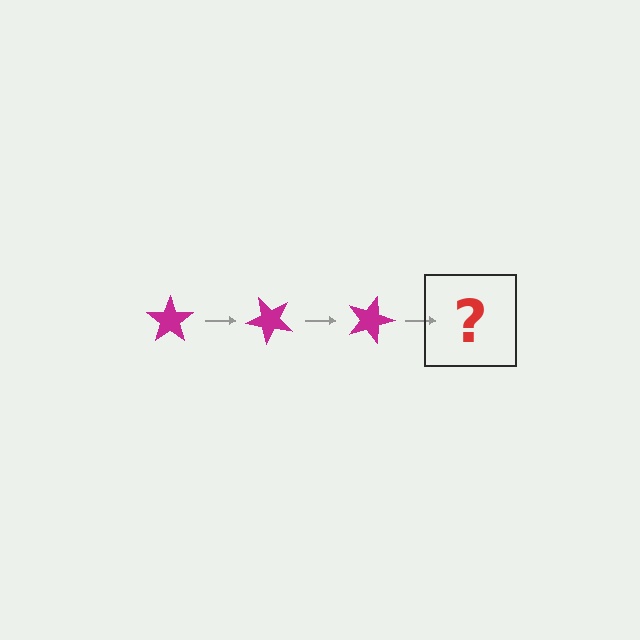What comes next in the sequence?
The next element should be a magenta star rotated 135 degrees.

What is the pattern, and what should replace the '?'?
The pattern is that the star rotates 45 degrees each step. The '?' should be a magenta star rotated 135 degrees.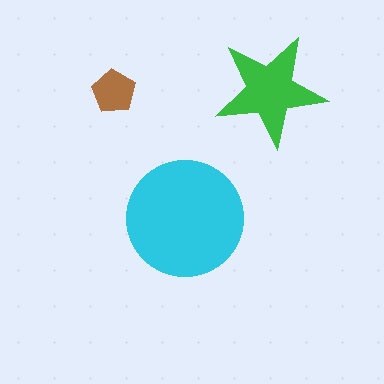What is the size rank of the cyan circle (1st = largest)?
1st.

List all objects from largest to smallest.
The cyan circle, the green star, the brown pentagon.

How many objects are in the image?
There are 3 objects in the image.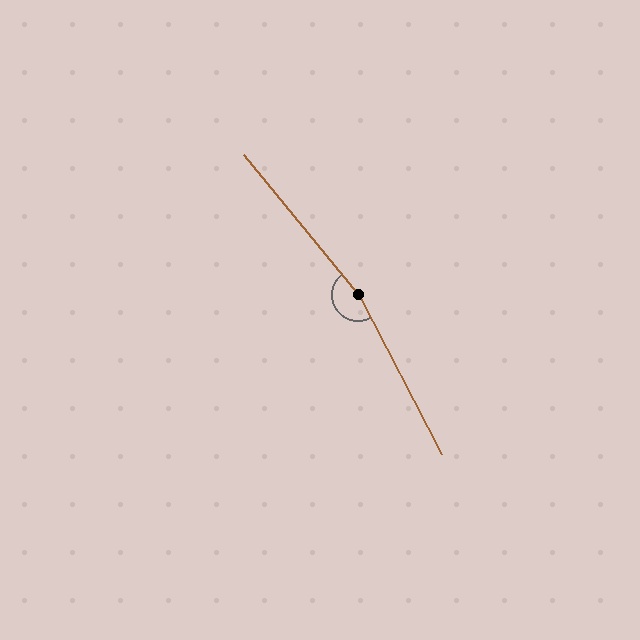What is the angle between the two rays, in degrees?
Approximately 168 degrees.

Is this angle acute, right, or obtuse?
It is obtuse.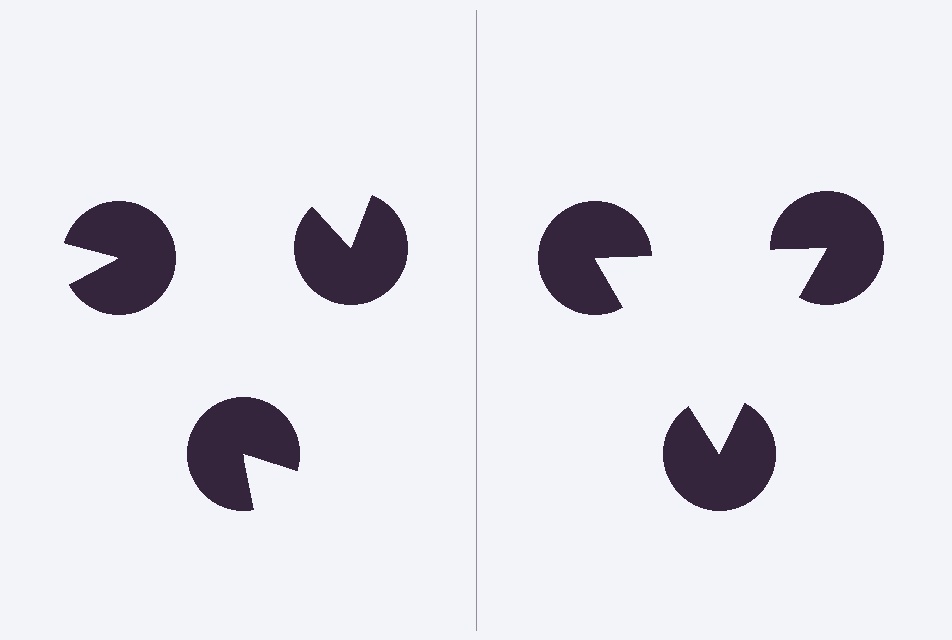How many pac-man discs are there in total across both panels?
6 — 3 on each side.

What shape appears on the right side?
An illusory triangle.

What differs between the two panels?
The pac-man discs are positioned identically on both sides; only the wedge orientations differ. On the right they align to a triangle; on the left they are misaligned.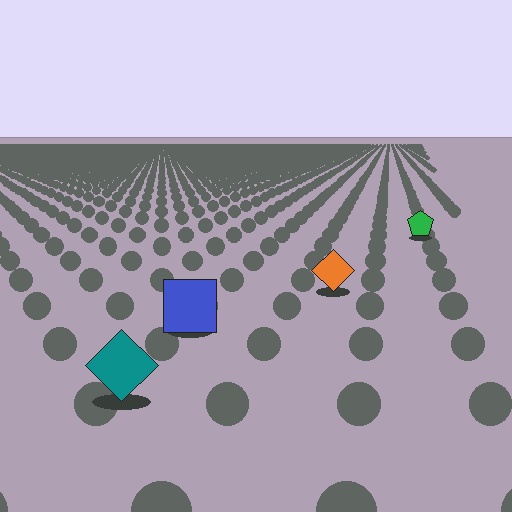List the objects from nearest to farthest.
From nearest to farthest: the teal diamond, the blue square, the orange diamond, the green pentagon.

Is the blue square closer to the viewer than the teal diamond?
No. The teal diamond is closer — you can tell from the texture gradient: the ground texture is coarser near it.